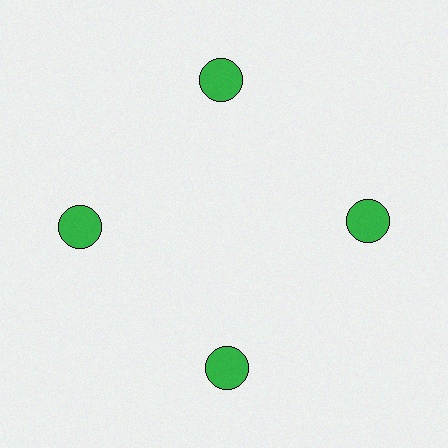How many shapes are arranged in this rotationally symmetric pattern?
There are 4 shapes, arranged in 4 groups of 1.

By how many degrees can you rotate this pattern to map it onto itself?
The pattern maps onto itself every 90 degrees of rotation.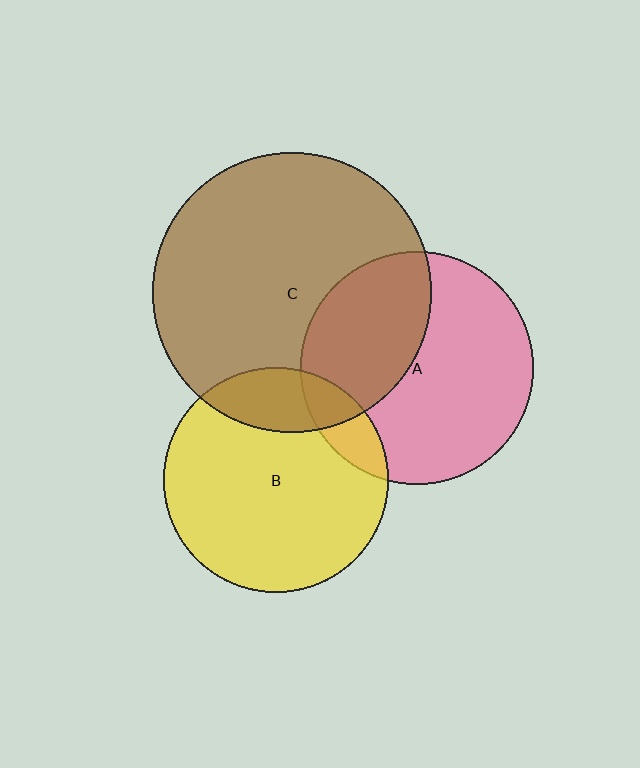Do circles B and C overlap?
Yes.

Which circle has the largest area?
Circle C (brown).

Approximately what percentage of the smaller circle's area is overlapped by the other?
Approximately 20%.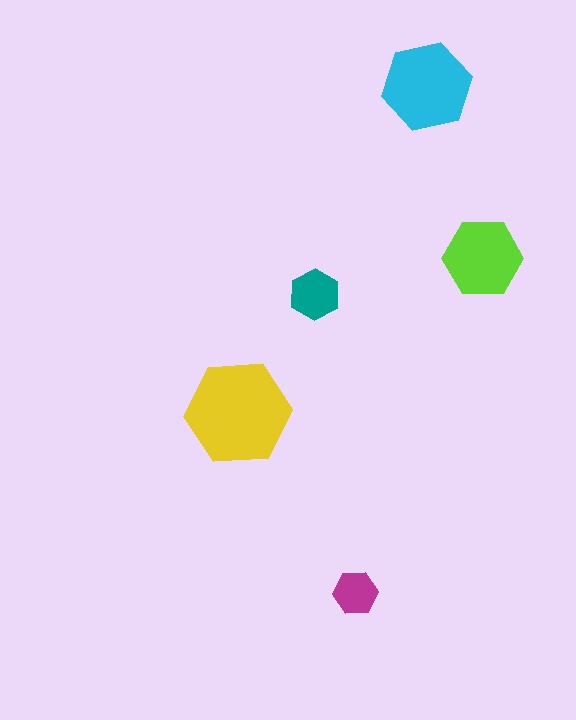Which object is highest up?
The cyan hexagon is topmost.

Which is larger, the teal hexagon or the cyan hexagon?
The cyan one.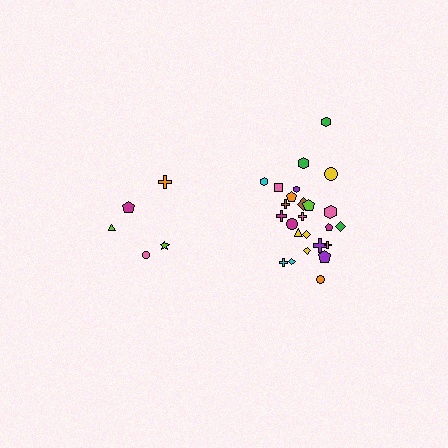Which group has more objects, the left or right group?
The right group.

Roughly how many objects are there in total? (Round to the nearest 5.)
Roughly 30 objects in total.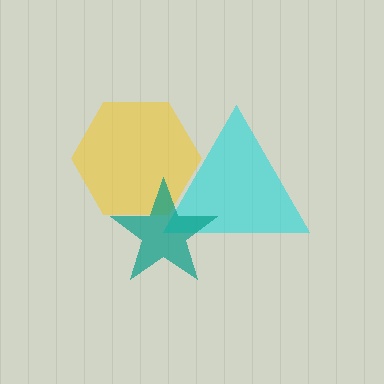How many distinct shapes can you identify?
There are 3 distinct shapes: a yellow hexagon, a cyan triangle, a teal star.